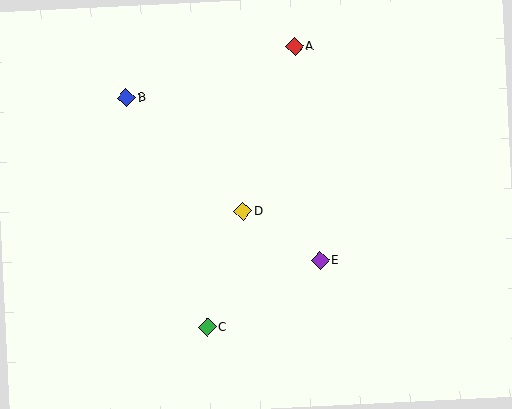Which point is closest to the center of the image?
Point D at (243, 211) is closest to the center.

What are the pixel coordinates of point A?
Point A is at (295, 47).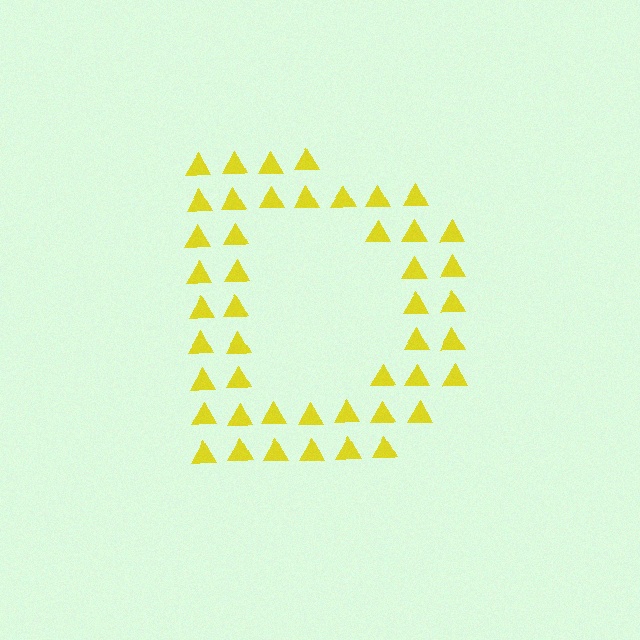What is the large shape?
The large shape is the letter D.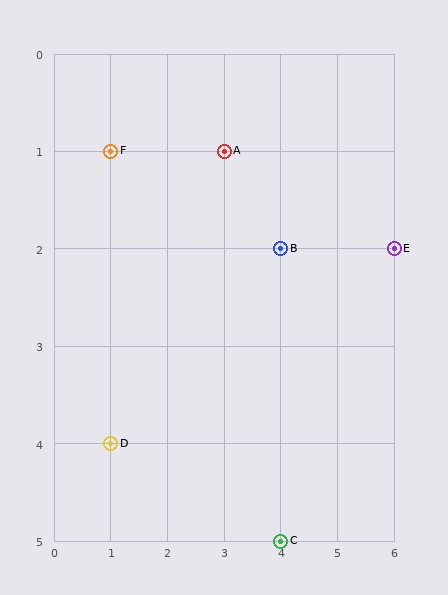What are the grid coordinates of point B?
Point B is at grid coordinates (4, 2).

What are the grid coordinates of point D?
Point D is at grid coordinates (1, 4).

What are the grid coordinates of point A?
Point A is at grid coordinates (3, 1).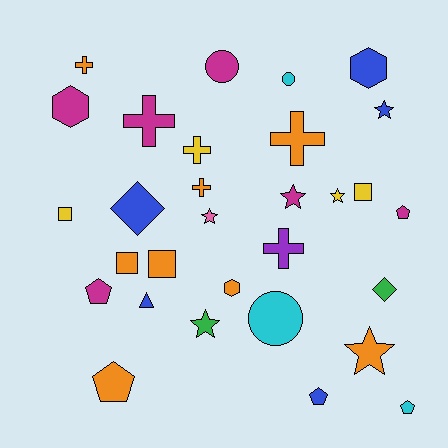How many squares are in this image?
There are 4 squares.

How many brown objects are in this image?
There are no brown objects.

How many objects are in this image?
There are 30 objects.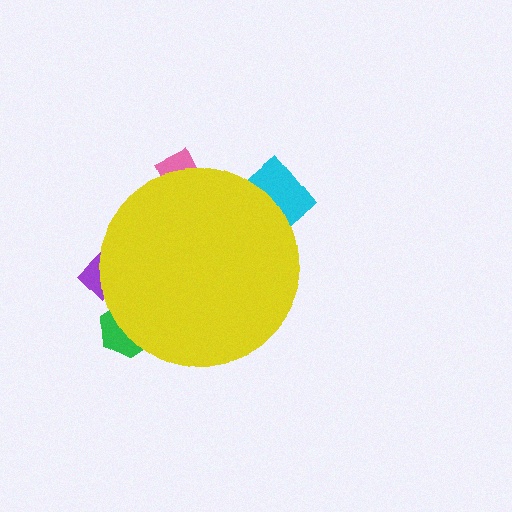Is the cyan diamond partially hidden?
Yes, the cyan diamond is partially hidden behind the yellow circle.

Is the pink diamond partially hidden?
Yes, the pink diamond is partially hidden behind the yellow circle.